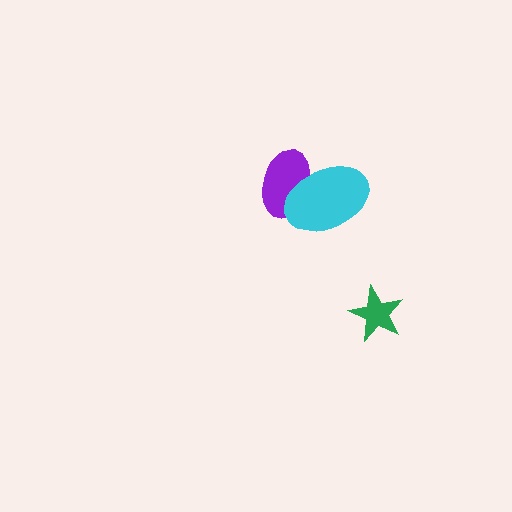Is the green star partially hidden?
No, no other shape covers it.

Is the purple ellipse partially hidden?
Yes, it is partially covered by another shape.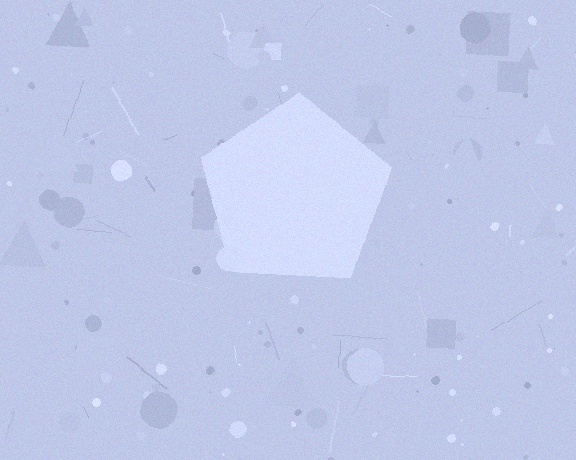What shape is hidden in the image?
A pentagon is hidden in the image.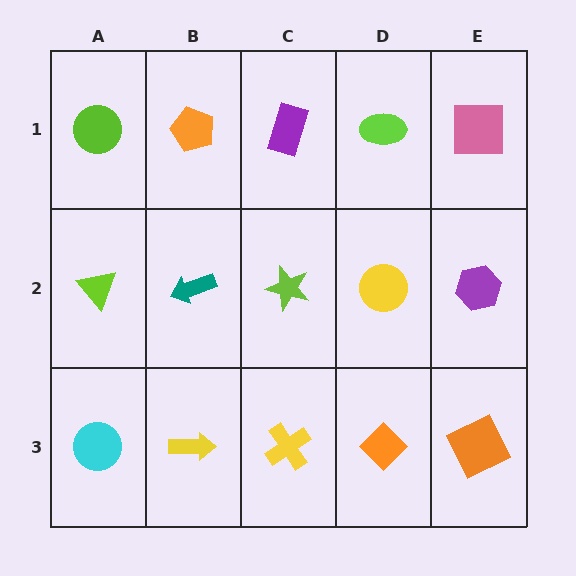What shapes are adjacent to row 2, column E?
A pink square (row 1, column E), an orange square (row 3, column E), a yellow circle (row 2, column D).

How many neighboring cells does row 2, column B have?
4.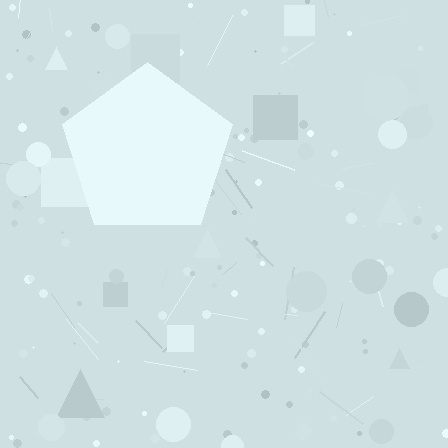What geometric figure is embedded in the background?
A pentagon is embedded in the background.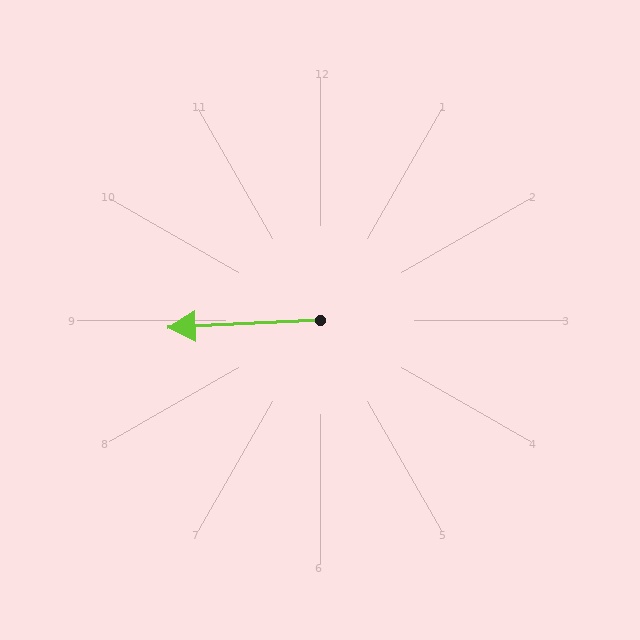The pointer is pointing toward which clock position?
Roughly 9 o'clock.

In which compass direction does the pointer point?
West.